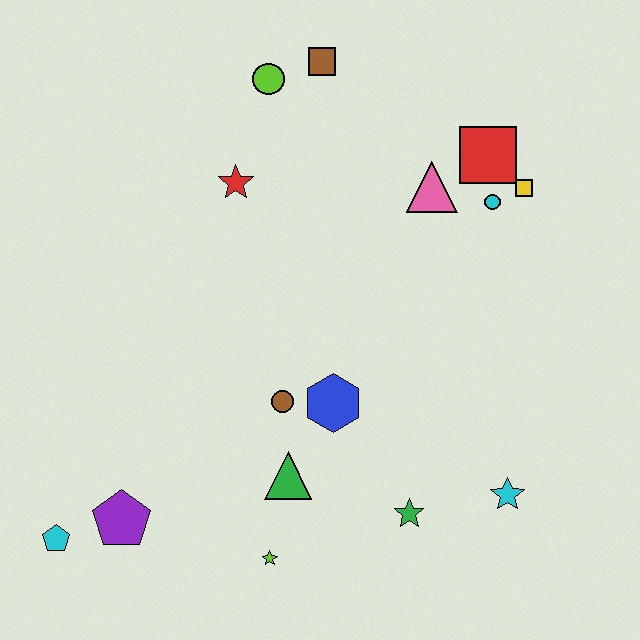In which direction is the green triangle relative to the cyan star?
The green triangle is to the left of the cyan star.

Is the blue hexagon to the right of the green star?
No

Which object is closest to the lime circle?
The brown square is closest to the lime circle.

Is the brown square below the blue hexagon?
No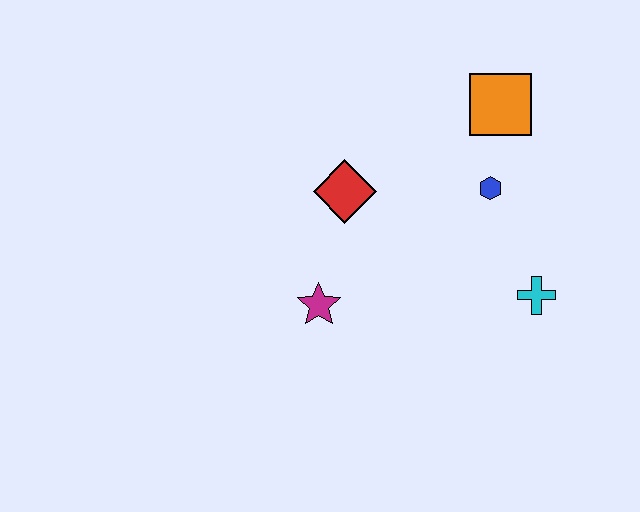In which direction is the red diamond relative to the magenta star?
The red diamond is above the magenta star.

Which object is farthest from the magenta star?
The orange square is farthest from the magenta star.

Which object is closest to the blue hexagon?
The orange square is closest to the blue hexagon.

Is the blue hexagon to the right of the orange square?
No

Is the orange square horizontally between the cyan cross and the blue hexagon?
Yes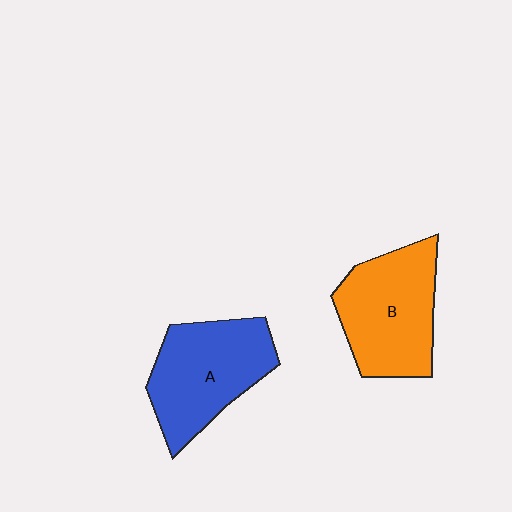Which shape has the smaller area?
Shape A (blue).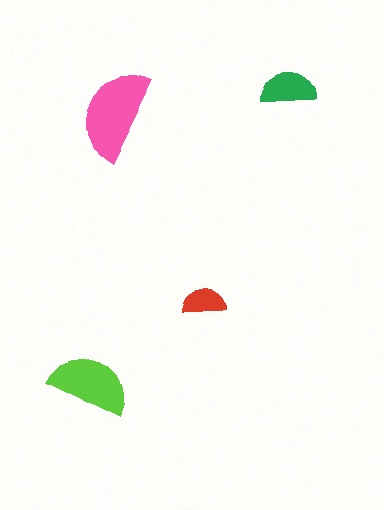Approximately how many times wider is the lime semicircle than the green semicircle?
About 1.5 times wider.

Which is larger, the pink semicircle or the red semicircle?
The pink one.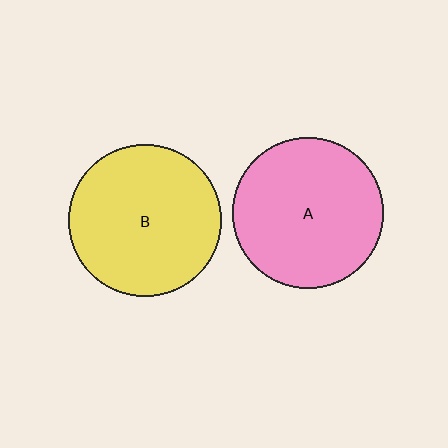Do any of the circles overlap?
No, none of the circles overlap.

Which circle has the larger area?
Circle B (yellow).